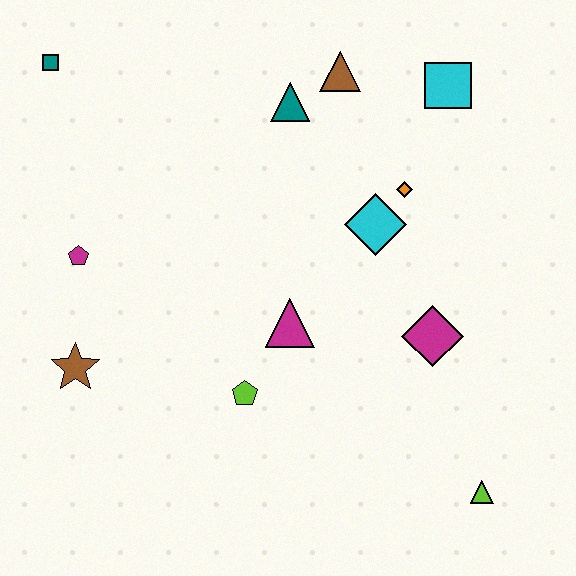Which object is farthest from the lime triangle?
The teal square is farthest from the lime triangle.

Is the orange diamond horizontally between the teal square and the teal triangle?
No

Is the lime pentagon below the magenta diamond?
Yes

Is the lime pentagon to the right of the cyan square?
No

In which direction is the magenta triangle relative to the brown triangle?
The magenta triangle is below the brown triangle.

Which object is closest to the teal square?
The magenta pentagon is closest to the teal square.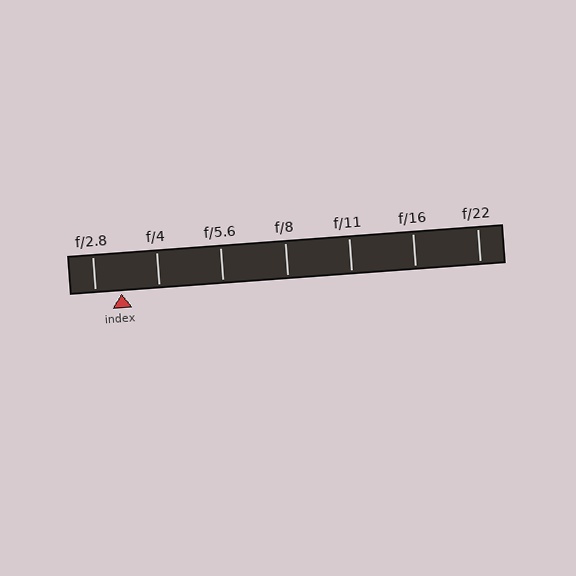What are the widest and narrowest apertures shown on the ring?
The widest aperture shown is f/2.8 and the narrowest is f/22.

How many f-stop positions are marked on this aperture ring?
There are 7 f-stop positions marked.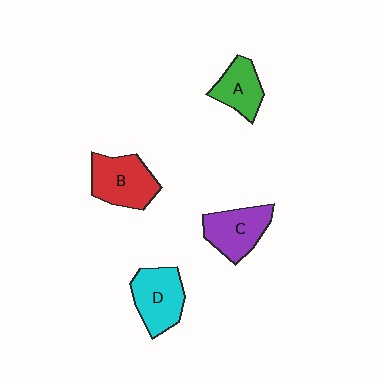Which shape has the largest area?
Shape B (red).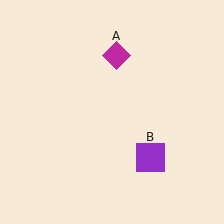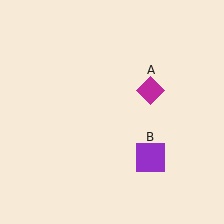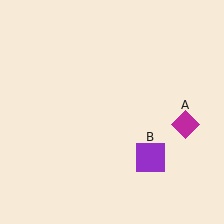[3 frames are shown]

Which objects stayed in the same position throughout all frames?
Purple square (object B) remained stationary.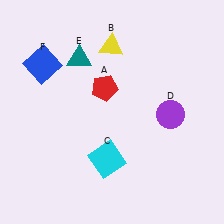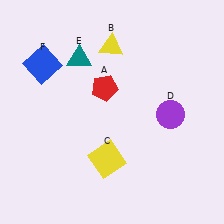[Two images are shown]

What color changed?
The square (C) changed from cyan in Image 1 to yellow in Image 2.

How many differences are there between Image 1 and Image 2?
There is 1 difference between the two images.